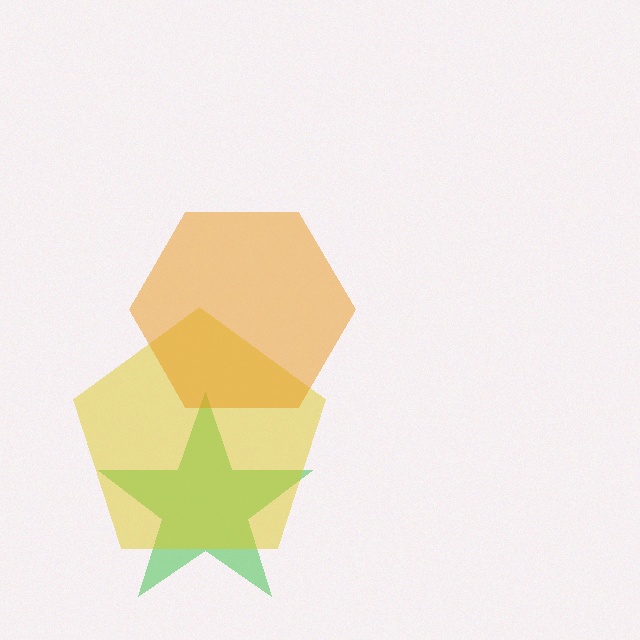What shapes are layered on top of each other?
The layered shapes are: a green star, a yellow pentagon, an orange hexagon.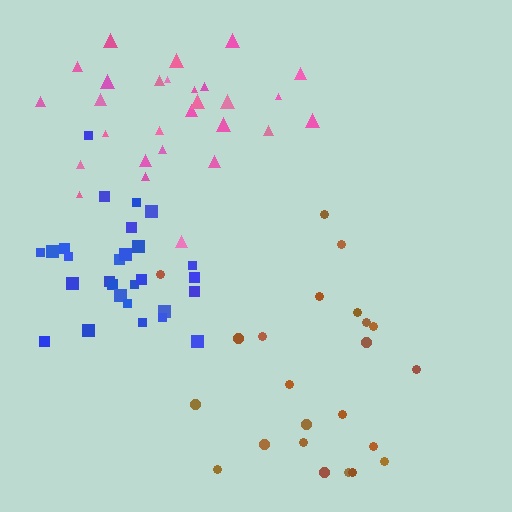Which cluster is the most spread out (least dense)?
Brown.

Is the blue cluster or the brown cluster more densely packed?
Blue.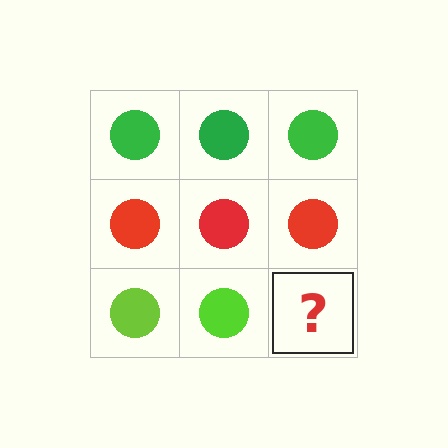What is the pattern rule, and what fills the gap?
The rule is that each row has a consistent color. The gap should be filled with a lime circle.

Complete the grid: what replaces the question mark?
The question mark should be replaced with a lime circle.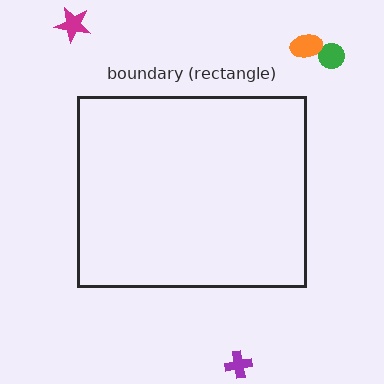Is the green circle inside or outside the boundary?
Outside.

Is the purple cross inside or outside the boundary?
Outside.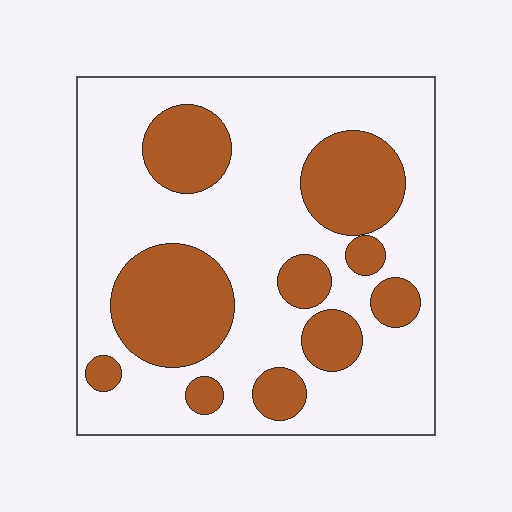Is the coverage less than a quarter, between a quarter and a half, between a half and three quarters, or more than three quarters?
Between a quarter and a half.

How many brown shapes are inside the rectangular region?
10.